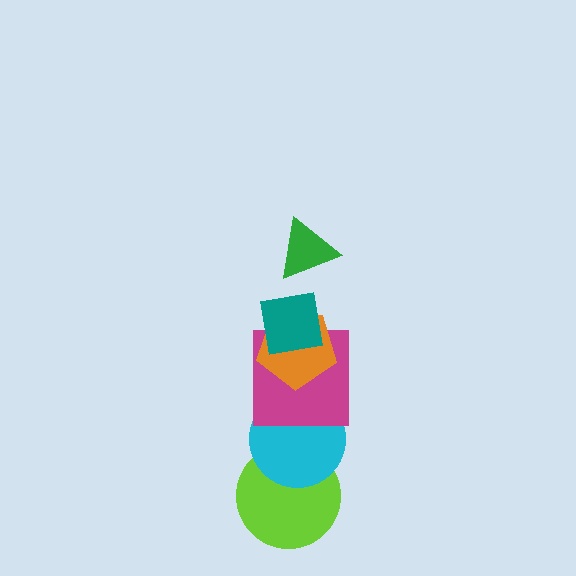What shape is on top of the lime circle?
The cyan circle is on top of the lime circle.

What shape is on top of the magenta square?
The orange pentagon is on top of the magenta square.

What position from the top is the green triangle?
The green triangle is 1st from the top.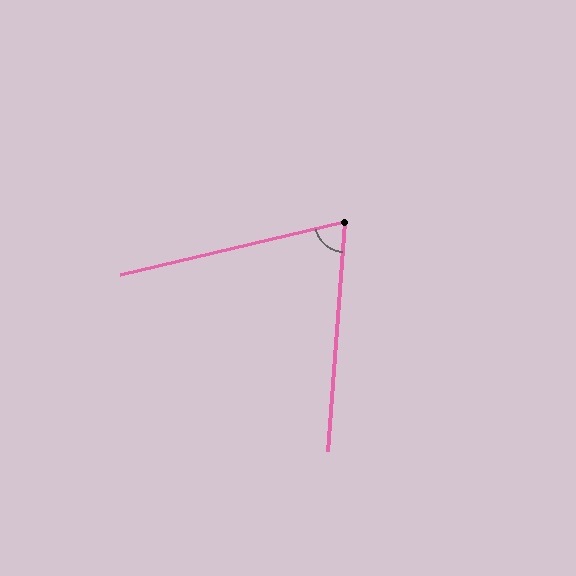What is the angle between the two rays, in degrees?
Approximately 73 degrees.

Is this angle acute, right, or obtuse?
It is acute.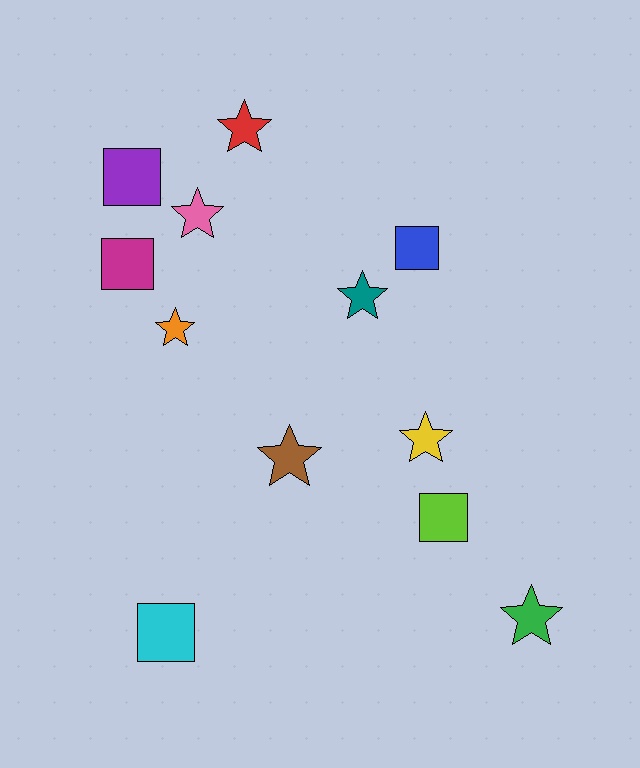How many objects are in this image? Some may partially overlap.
There are 12 objects.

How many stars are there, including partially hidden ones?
There are 7 stars.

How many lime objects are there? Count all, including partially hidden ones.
There is 1 lime object.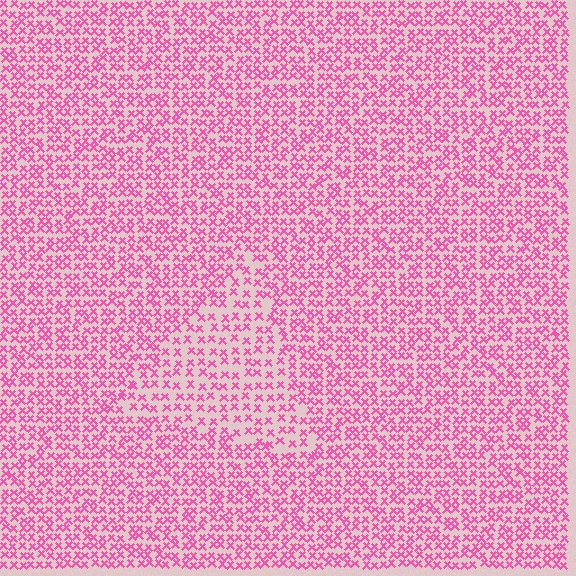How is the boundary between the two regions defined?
The boundary is defined by a change in element density (approximately 1.6x ratio). All elements are the same color, size, and shape.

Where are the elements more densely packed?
The elements are more densely packed outside the triangle boundary.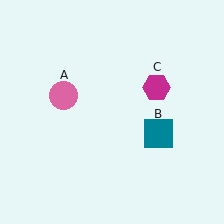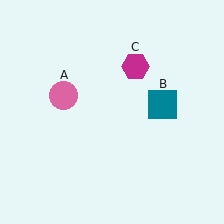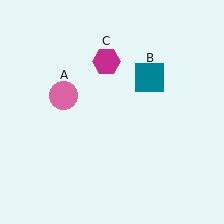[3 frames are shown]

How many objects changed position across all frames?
2 objects changed position: teal square (object B), magenta hexagon (object C).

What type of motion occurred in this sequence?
The teal square (object B), magenta hexagon (object C) rotated counterclockwise around the center of the scene.